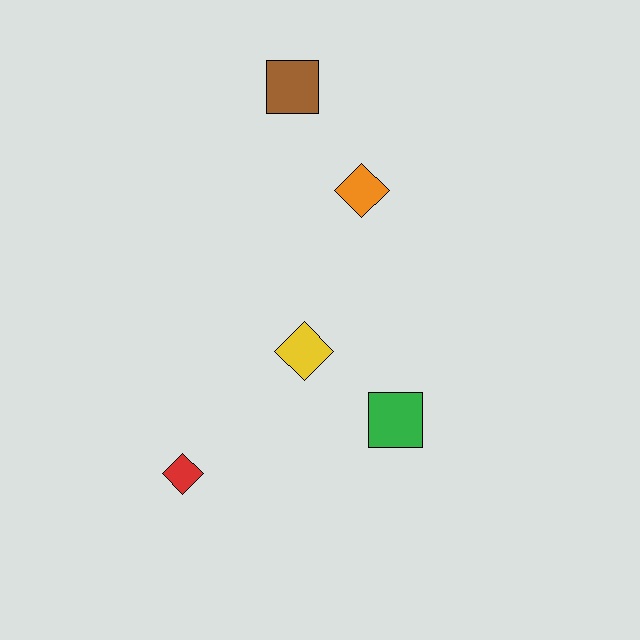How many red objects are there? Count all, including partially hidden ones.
There is 1 red object.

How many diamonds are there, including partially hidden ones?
There are 3 diamonds.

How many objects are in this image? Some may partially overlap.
There are 5 objects.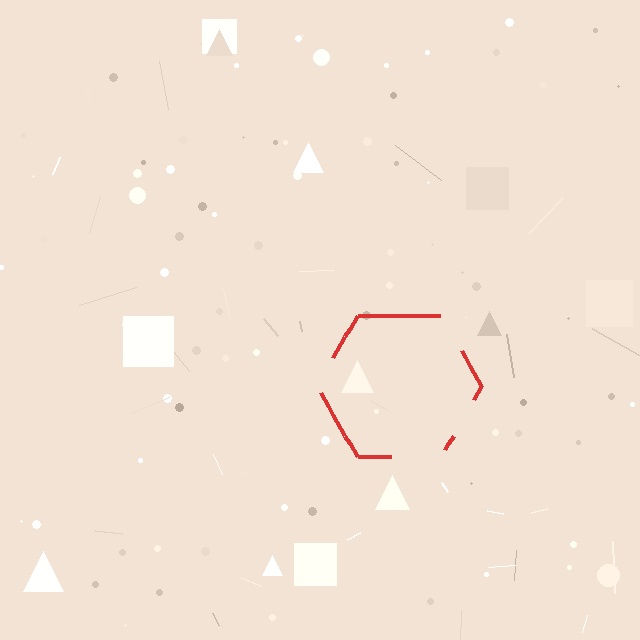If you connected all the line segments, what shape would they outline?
They would outline a hexagon.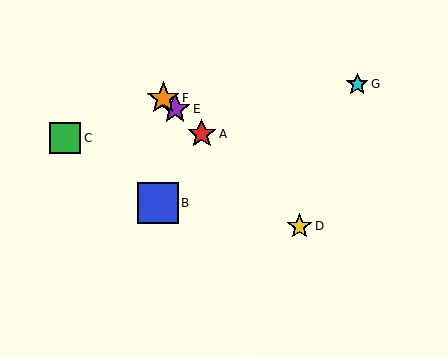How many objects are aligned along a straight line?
4 objects (A, D, E, F) are aligned along a straight line.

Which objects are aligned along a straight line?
Objects A, D, E, F are aligned along a straight line.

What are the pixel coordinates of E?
Object E is at (175, 109).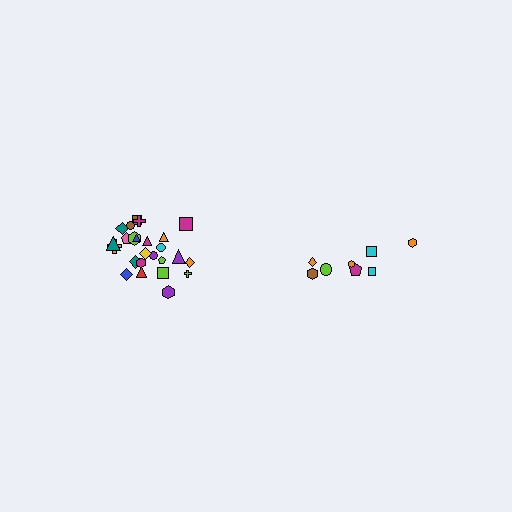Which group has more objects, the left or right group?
The left group.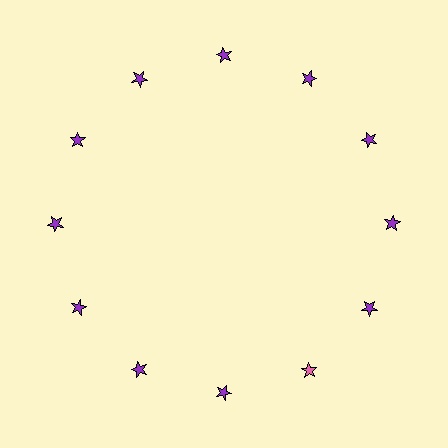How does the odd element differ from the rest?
It has a different color: pink instead of purple.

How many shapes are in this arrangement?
There are 12 shapes arranged in a ring pattern.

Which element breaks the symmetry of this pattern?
The pink star at roughly the 5 o'clock position breaks the symmetry. All other shapes are purple stars.